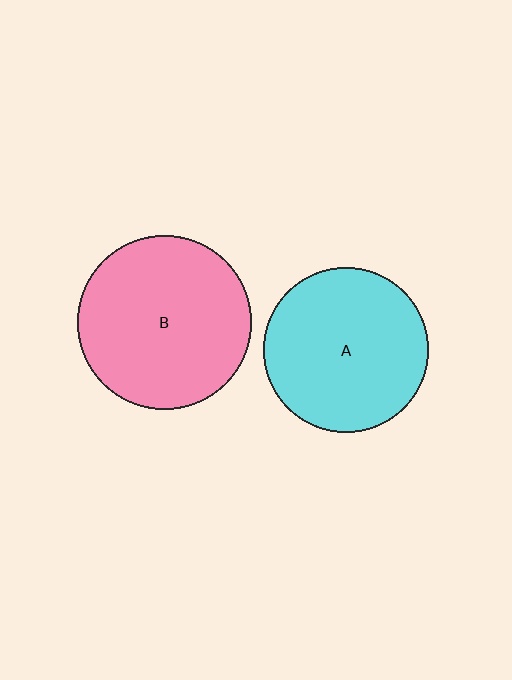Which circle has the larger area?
Circle B (pink).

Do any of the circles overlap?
No, none of the circles overlap.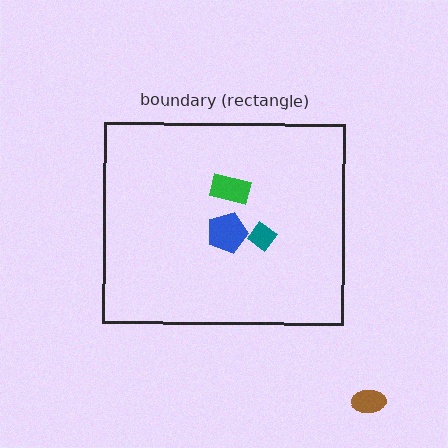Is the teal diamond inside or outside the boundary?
Inside.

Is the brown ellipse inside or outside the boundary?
Outside.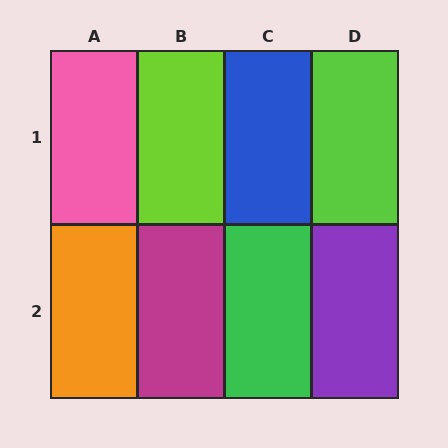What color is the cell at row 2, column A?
Orange.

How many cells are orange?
1 cell is orange.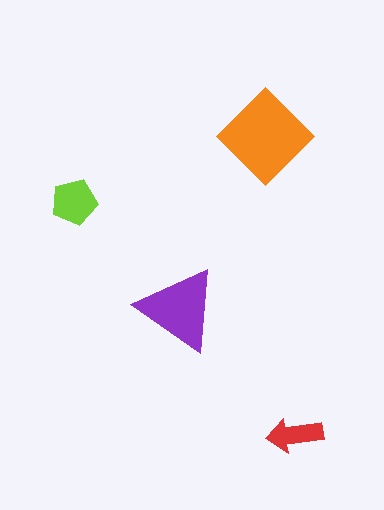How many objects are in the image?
There are 4 objects in the image.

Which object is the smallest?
The red arrow.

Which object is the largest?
The orange diamond.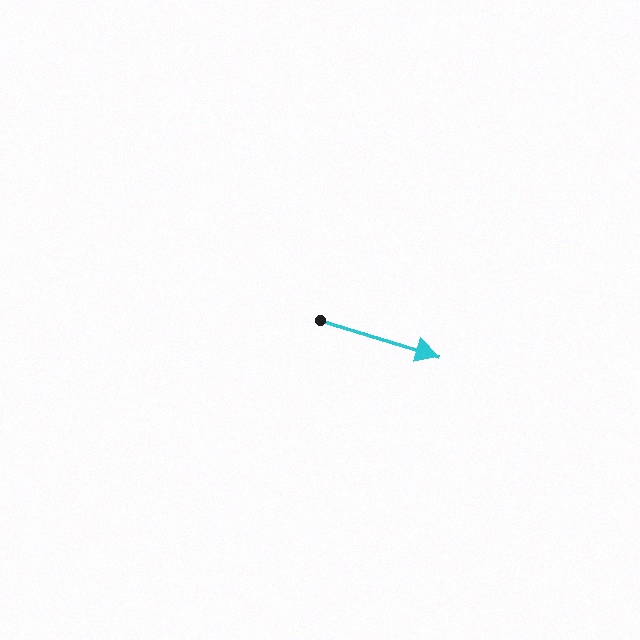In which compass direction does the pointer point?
East.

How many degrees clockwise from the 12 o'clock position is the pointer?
Approximately 107 degrees.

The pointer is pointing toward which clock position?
Roughly 4 o'clock.